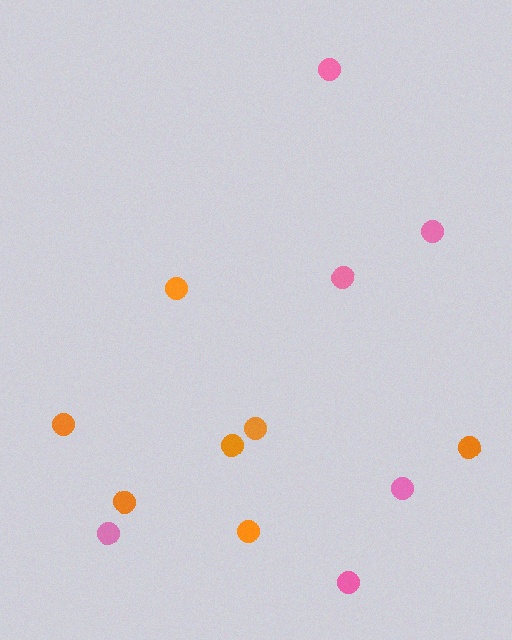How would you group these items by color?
There are 2 groups: one group of pink circles (6) and one group of orange circles (7).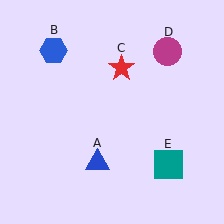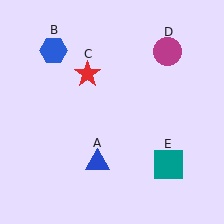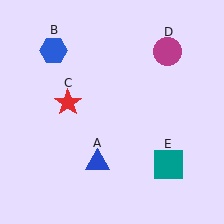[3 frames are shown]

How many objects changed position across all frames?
1 object changed position: red star (object C).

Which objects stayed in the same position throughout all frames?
Blue triangle (object A) and blue hexagon (object B) and magenta circle (object D) and teal square (object E) remained stationary.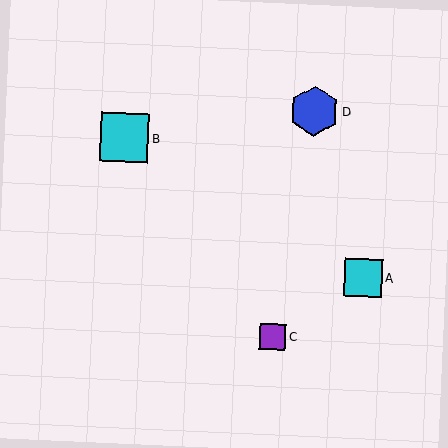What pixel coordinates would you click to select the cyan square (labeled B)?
Click at (124, 137) to select the cyan square B.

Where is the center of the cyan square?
The center of the cyan square is at (363, 278).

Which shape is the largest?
The blue hexagon (labeled D) is the largest.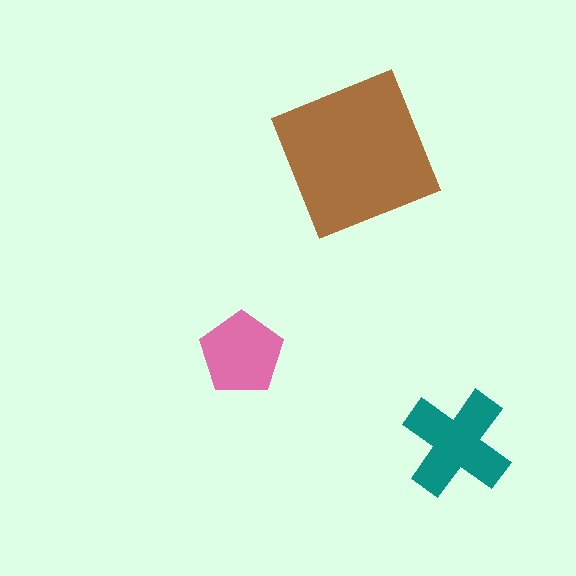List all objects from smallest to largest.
The pink pentagon, the teal cross, the brown square.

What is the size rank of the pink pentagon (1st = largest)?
3rd.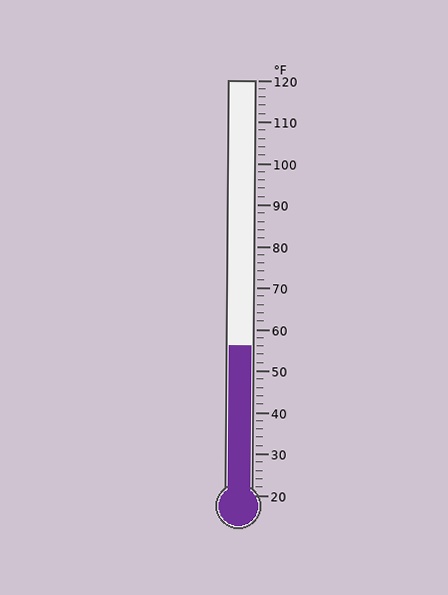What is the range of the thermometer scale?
The thermometer scale ranges from 20°F to 120°F.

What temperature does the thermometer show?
The thermometer shows approximately 56°F.